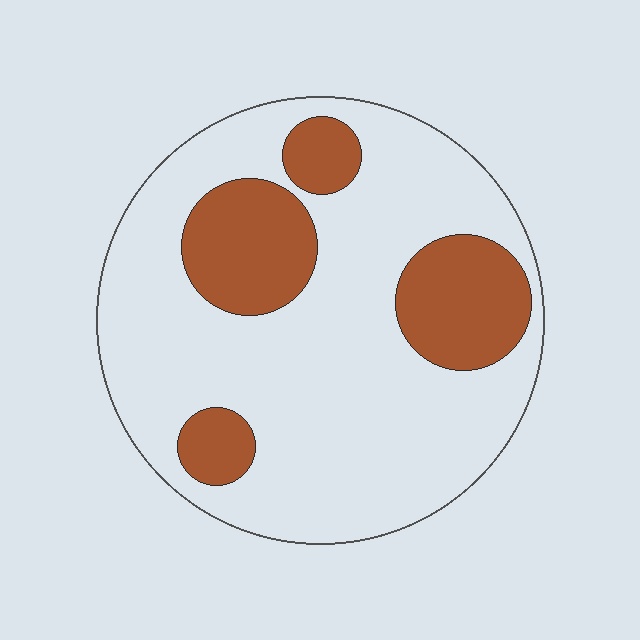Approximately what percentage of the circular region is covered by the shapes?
Approximately 25%.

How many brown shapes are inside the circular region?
4.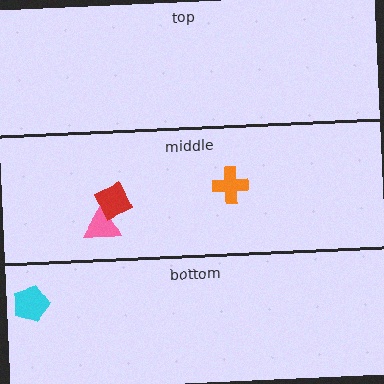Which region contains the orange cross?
The middle region.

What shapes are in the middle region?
The orange cross, the pink triangle, the red square.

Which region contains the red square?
The middle region.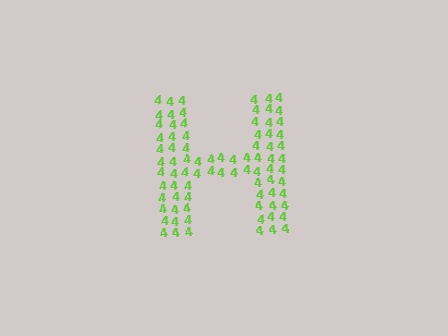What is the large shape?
The large shape is the letter H.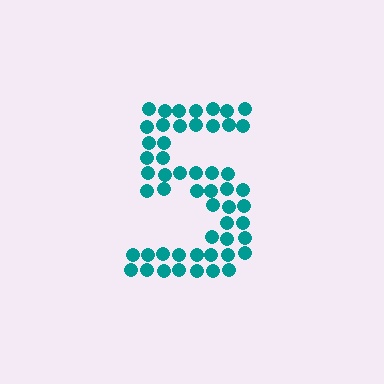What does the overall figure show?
The overall figure shows the digit 5.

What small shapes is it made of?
It is made of small circles.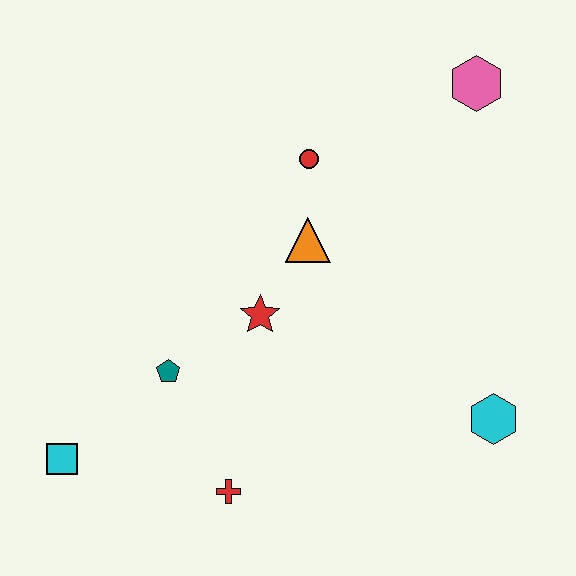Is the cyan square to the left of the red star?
Yes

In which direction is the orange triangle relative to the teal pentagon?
The orange triangle is to the right of the teal pentagon.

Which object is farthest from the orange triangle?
The cyan square is farthest from the orange triangle.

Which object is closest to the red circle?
The orange triangle is closest to the red circle.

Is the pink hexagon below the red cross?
No